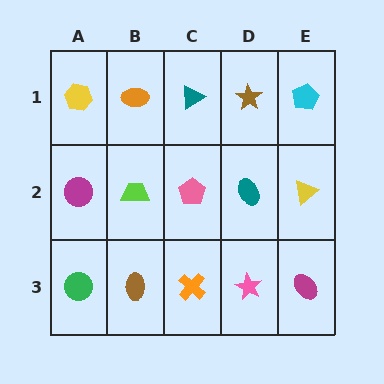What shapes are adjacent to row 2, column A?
A yellow hexagon (row 1, column A), a green circle (row 3, column A), a lime trapezoid (row 2, column B).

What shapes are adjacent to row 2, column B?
An orange ellipse (row 1, column B), a brown ellipse (row 3, column B), a magenta circle (row 2, column A), a pink pentagon (row 2, column C).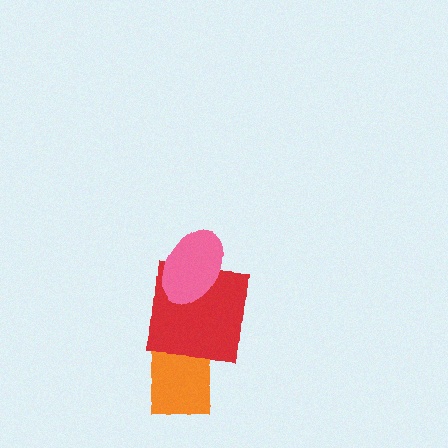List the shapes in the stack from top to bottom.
From top to bottom: the pink ellipse, the red square, the orange rectangle.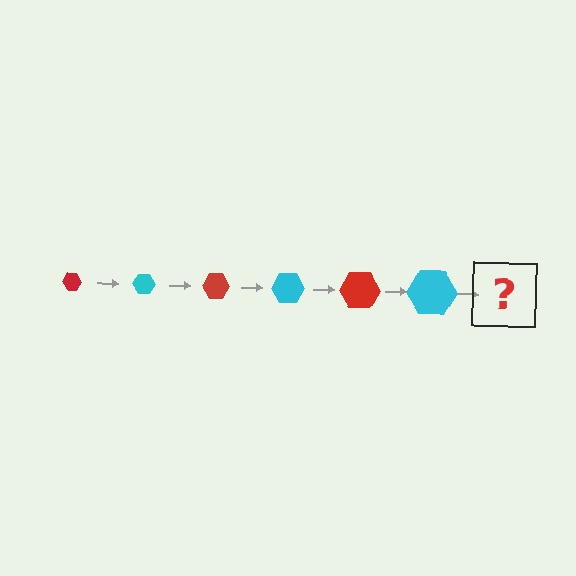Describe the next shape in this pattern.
It should be a red hexagon, larger than the previous one.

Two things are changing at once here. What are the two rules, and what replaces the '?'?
The two rules are that the hexagon grows larger each step and the color cycles through red and cyan. The '?' should be a red hexagon, larger than the previous one.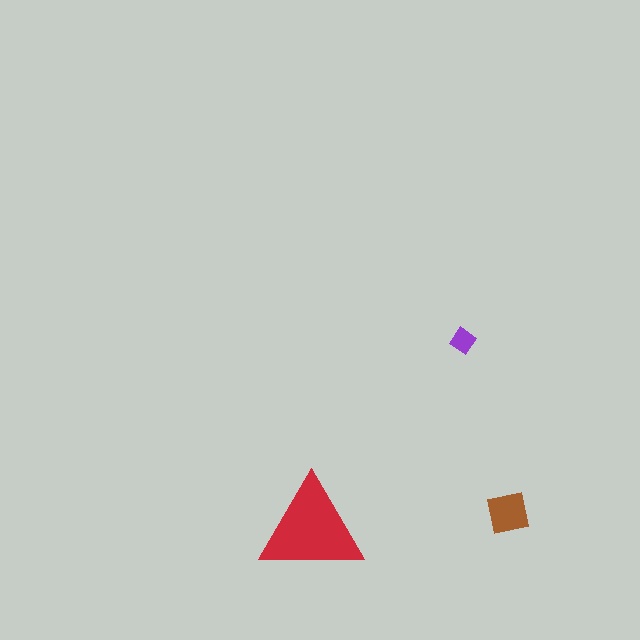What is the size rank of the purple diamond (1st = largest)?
3rd.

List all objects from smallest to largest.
The purple diamond, the brown square, the red triangle.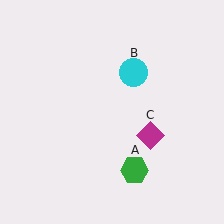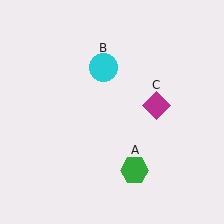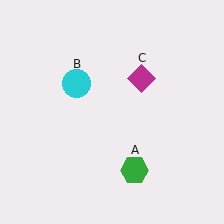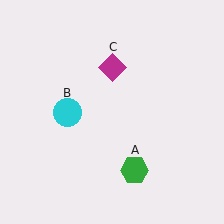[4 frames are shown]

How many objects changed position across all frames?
2 objects changed position: cyan circle (object B), magenta diamond (object C).